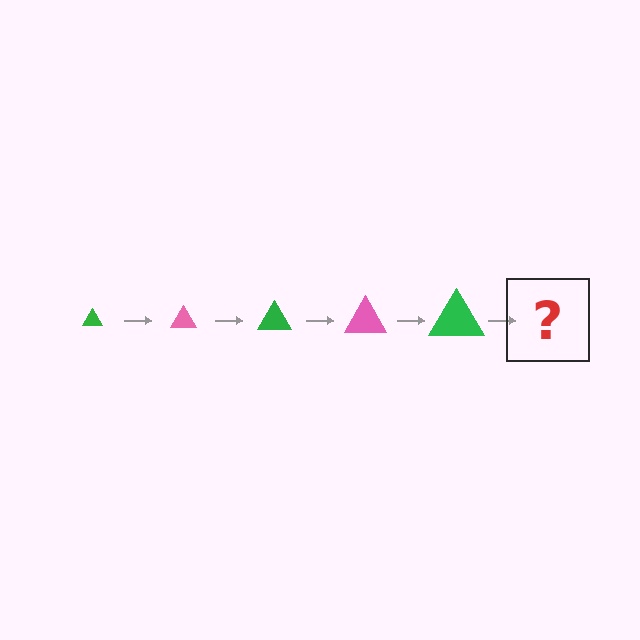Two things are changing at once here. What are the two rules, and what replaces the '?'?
The two rules are that the triangle grows larger each step and the color cycles through green and pink. The '?' should be a pink triangle, larger than the previous one.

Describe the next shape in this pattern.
It should be a pink triangle, larger than the previous one.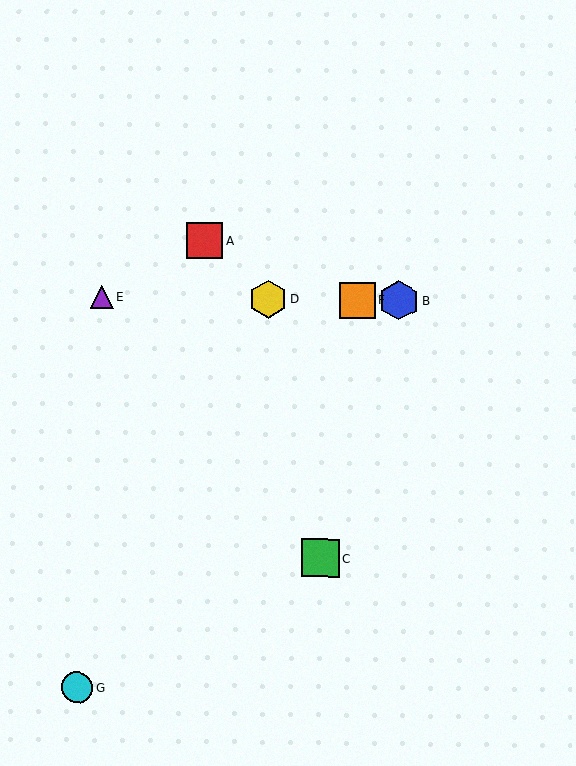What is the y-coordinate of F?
Object F is at y≈300.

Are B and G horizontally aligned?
No, B is at y≈301 and G is at y≈687.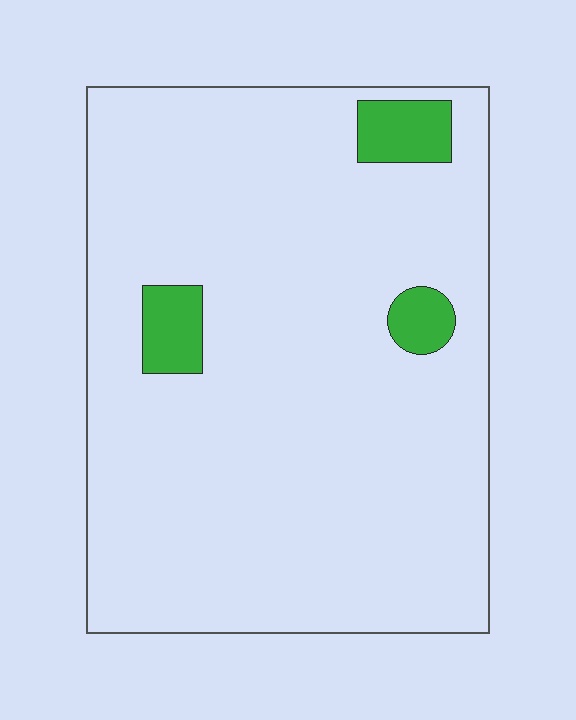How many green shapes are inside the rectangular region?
3.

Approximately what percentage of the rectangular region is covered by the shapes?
Approximately 5%.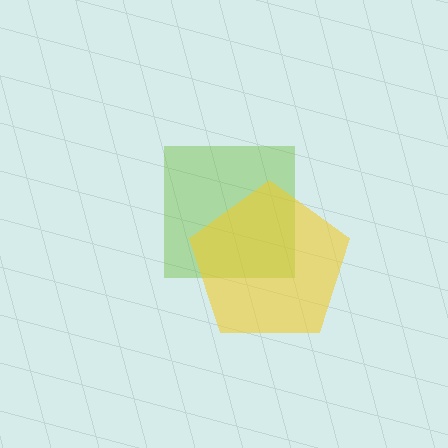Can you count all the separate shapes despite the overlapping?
Yes, there are 2 separate shapes.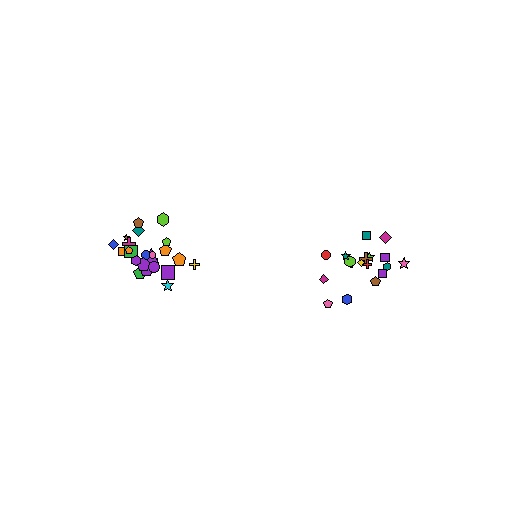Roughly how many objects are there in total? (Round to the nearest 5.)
Roughly 45 objects in total.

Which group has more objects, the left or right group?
The left group.